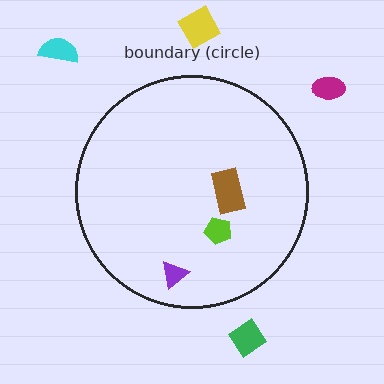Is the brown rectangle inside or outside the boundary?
Inside.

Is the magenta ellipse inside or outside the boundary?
Outside.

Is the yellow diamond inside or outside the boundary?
Outside.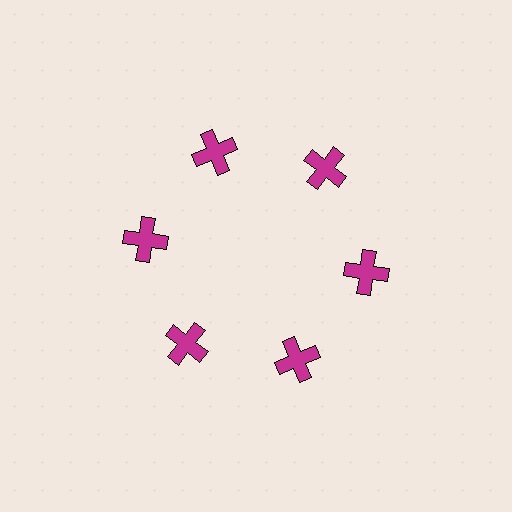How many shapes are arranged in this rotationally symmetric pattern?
There are 6 shapes, arranged in 6 groups of 1.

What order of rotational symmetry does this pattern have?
This pattern has 6-fold rotational symmetry.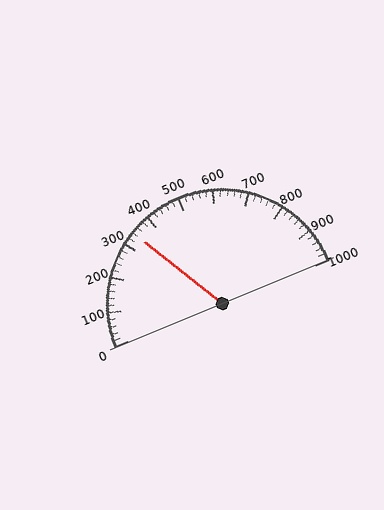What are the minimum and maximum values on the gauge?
The gauge ranges from 0 to 1000.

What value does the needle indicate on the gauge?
The needle indicates approximately 340.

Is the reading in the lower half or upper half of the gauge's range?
The reading is in the lower half of the range (0 to 1000).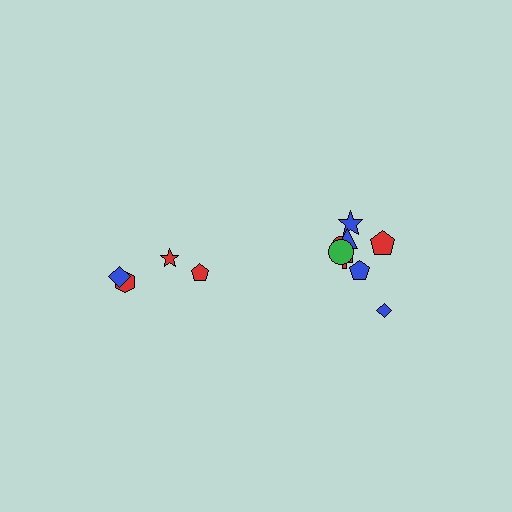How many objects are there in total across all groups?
There are 12 objects.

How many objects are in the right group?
There are 8 objects.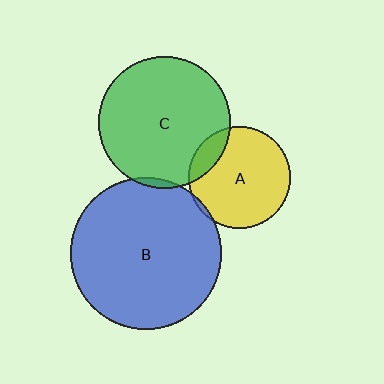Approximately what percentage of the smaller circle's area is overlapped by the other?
Approximately 5%.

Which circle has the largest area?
Circle B (blue).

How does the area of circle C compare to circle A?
Approximately 1.7 times.